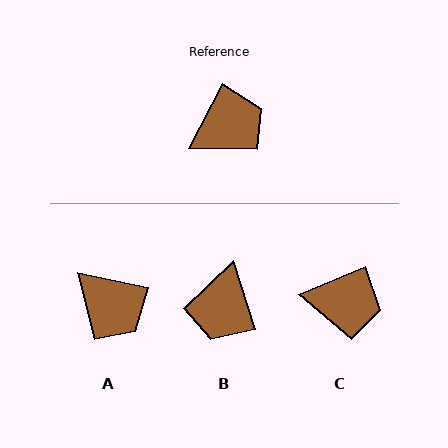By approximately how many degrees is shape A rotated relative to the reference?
Approximately 75 degrees clockwise.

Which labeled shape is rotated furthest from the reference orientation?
B, about 135 degrees away.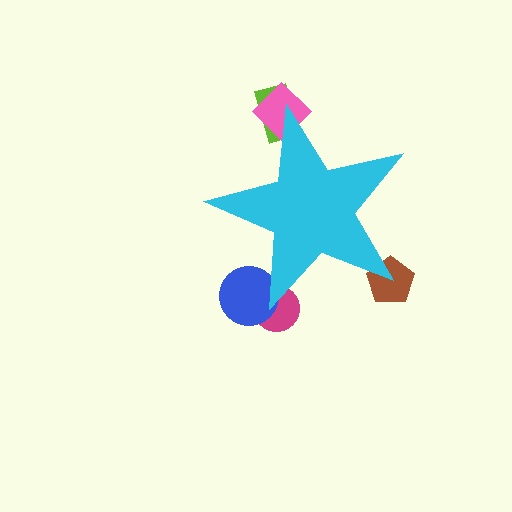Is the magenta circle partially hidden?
Yes, the magenta circle is partially hidden behind the cyan star.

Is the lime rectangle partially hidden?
Yes, the lime rectangle is partially hidden behind the cyan star.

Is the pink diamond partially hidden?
Yes, the pink diamond is partially hidden behind the cyan star.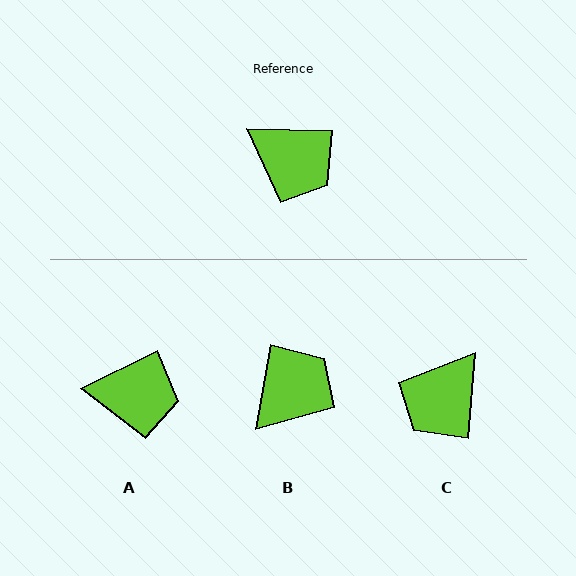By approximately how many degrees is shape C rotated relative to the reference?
Approximately 93 degrees clockwise.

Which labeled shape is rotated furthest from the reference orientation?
C, about 93 degrees away.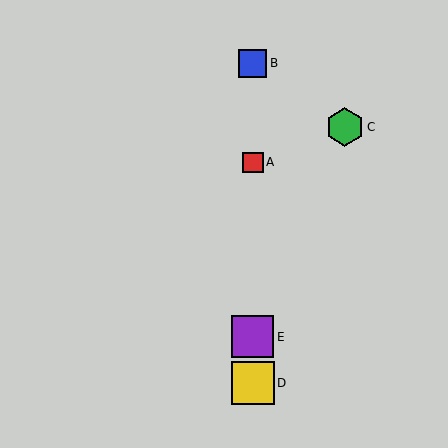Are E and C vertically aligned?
No, E is at x≈253 and C is at x≈345.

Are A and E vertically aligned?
Yes, both are at x≈253.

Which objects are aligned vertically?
Objects A, B, D, E are aligned vertically.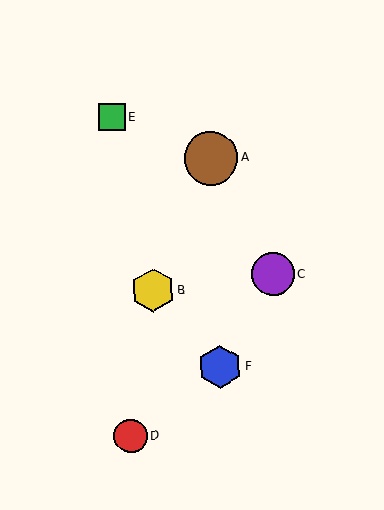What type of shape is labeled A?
Shape A is a brown circle.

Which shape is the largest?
The brown circle (labeled A) is the largest.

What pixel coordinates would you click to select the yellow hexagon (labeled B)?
Click at (153, 290) to select the yellow hexagon B.